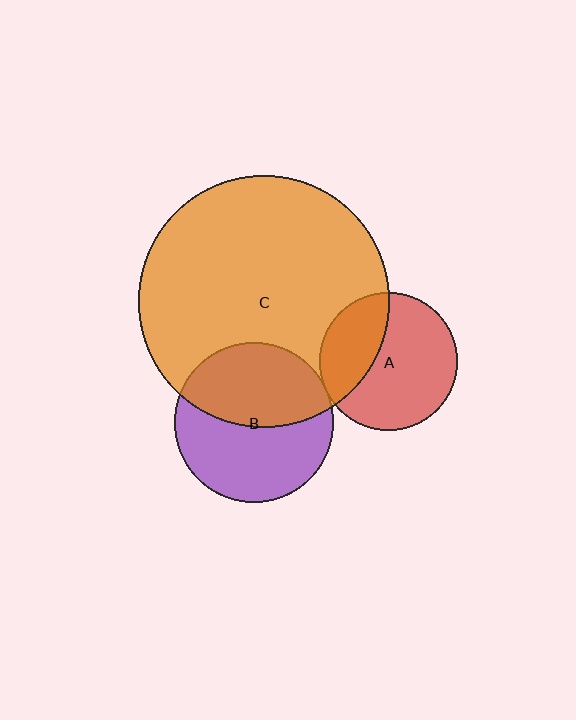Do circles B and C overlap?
Yes.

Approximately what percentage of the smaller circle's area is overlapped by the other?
Approximately 45%.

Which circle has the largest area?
Circle C (orange).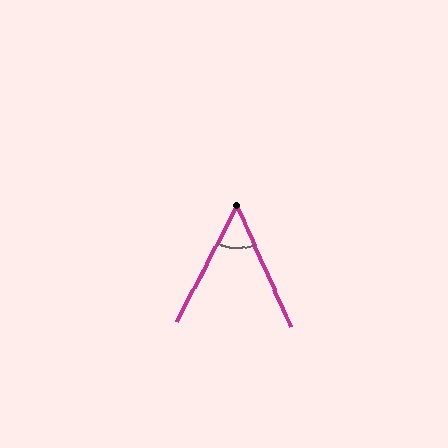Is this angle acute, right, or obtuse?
It is acute.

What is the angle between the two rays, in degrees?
Approximately 51 degrees.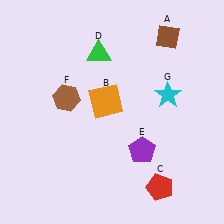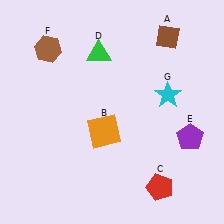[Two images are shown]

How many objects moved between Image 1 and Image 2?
3 objects moved between the two images.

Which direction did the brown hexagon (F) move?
The brown hexagon (F) moved up.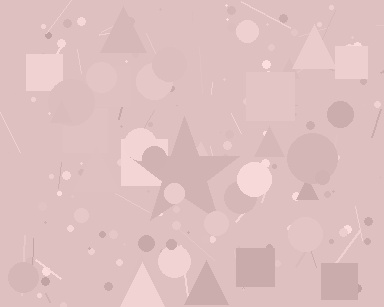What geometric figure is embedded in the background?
A star is embedded in the background.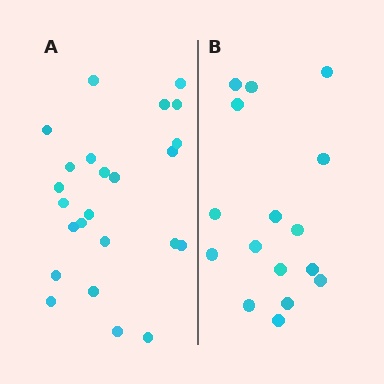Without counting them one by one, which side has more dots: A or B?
Region A (the left region) has more dots.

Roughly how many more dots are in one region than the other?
Region A has roughly 8 or so more dots than region B.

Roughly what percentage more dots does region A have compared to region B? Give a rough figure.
About 50% more.